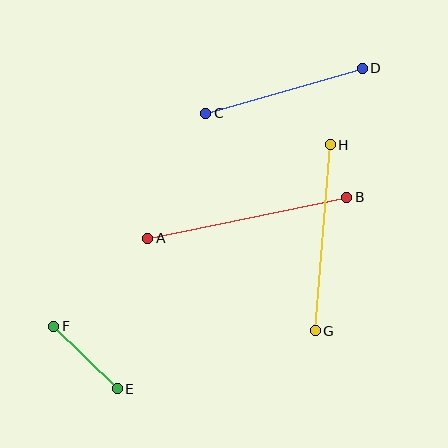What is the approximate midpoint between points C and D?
The midpoint is at approximately (284, 91) pixels.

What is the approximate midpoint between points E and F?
The midpoint is at approximately (85, 358) pixels.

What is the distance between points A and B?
The distance is approximately 204 pixels.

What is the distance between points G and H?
The distance is approximately 187 pixels.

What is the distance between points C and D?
The distance is approximately 163 pixels.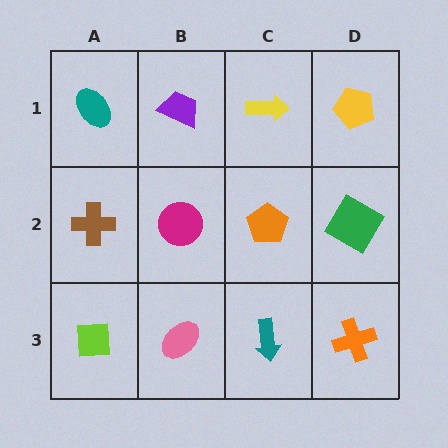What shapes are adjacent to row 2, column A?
A teal ellipse (row 1, column A), a lime square (row 3, column A), a magenta circle (row 2, column B).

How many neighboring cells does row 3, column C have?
3.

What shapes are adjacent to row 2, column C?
A yellow arrow (row 1, column C), a teal arrow (row 3, column C), a magenta circle (row 2, column B), a green diamond (row 2, column D).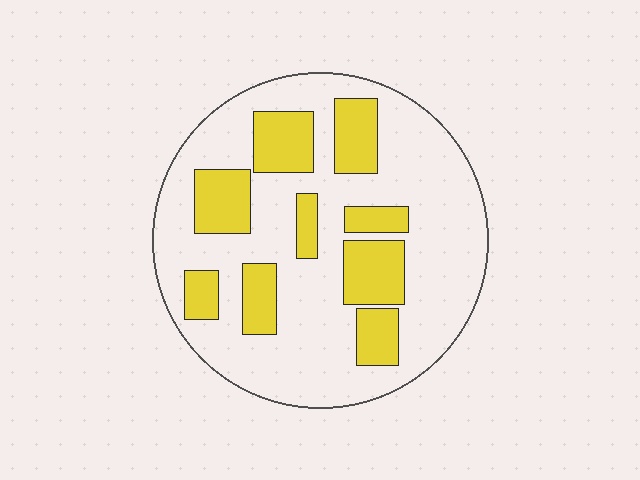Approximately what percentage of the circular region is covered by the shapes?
Approximately 30%.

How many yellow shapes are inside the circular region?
9.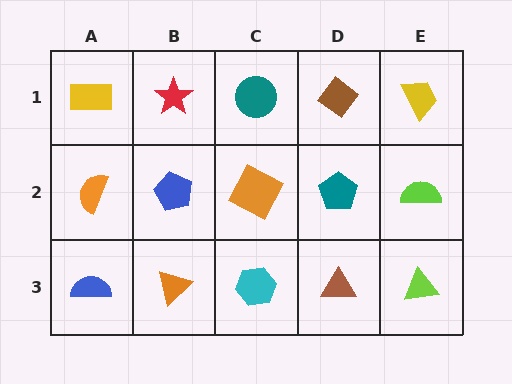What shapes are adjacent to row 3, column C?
An orange square (row 2, column C), an orange triangle (row 3, column B), a brown triangle (row 3, column D).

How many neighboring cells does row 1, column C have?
3.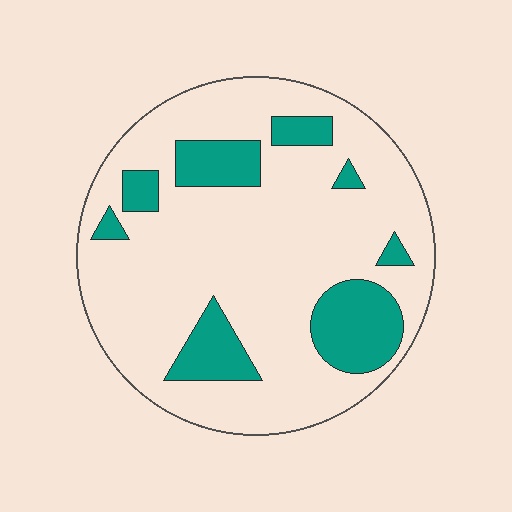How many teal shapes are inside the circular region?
8.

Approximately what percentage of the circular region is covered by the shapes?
Approximately 20%.